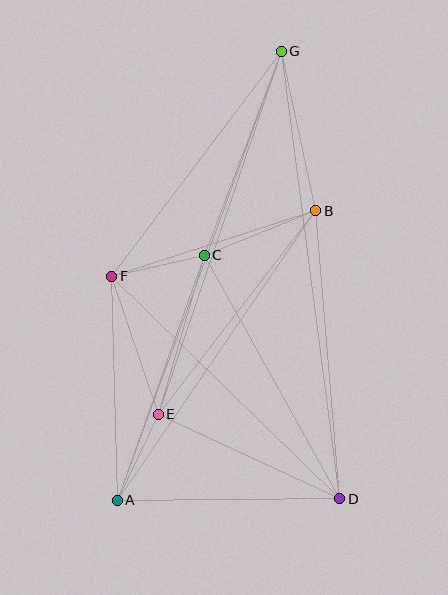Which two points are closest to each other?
Points C and F are closest to each other.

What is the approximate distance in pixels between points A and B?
The distance between A and B is approximately 351 pixels.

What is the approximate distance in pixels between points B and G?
The distance between B and G is approximately 163 pixels.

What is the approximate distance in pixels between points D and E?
The distance between D and E is approximately 200 pixels.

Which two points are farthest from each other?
Points A and G are farthest from each other.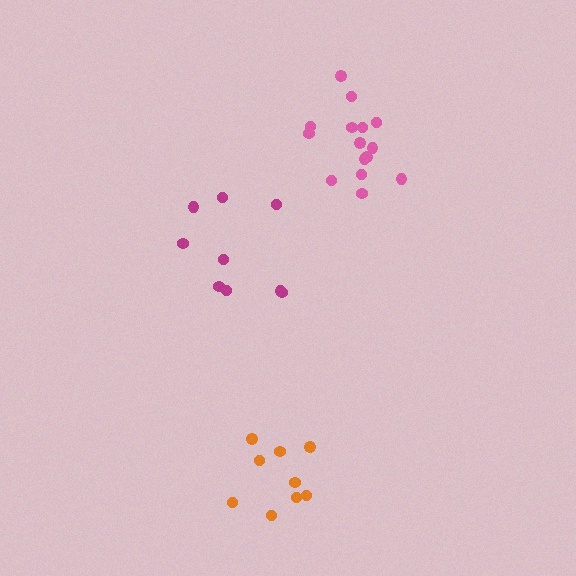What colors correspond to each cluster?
The clusters are colored: magenta, pink, orange.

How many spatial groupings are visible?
There are 3 spatial groupings.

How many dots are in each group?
Group 1: 9 dots, Group 2: 15 dots, Group 3: 9 dots (33 total).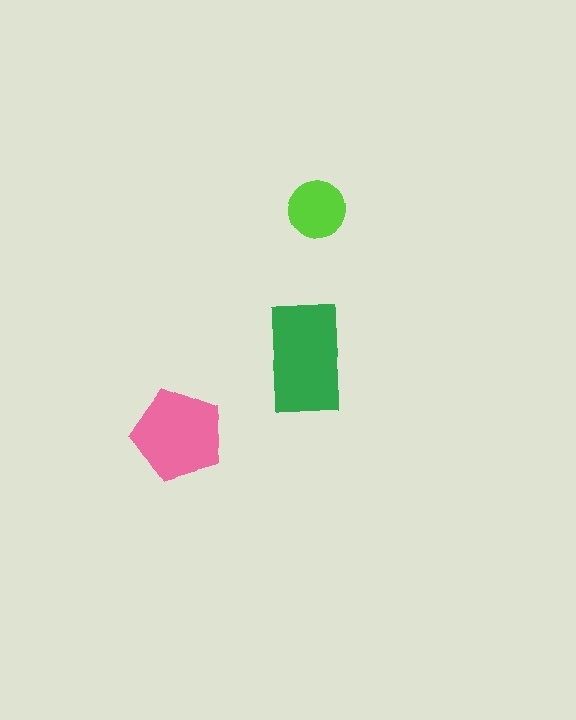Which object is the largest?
The green rectangle.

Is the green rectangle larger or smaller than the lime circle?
Larger.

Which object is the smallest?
The lime circle.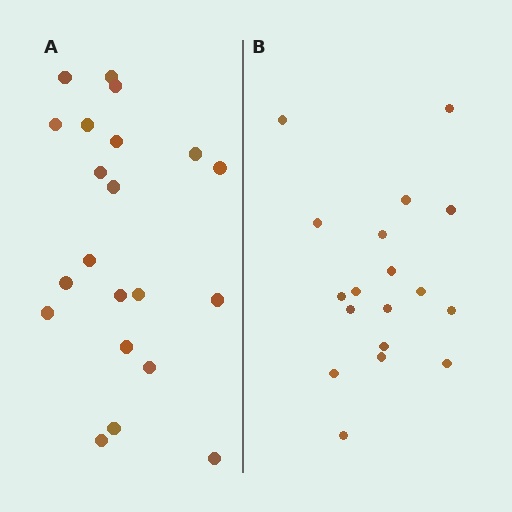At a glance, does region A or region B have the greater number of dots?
Region A (the left region) has more dots.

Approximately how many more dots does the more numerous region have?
Region A has just a few more — roughly 2 or 3 more dots than region B.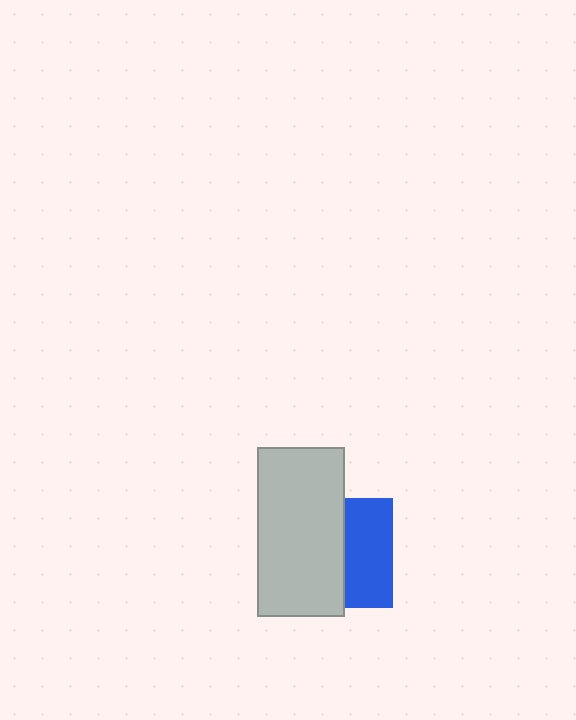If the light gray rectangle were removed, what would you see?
You would see the complete blue square.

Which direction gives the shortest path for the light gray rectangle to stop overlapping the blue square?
Moving left gives the shortest separation.